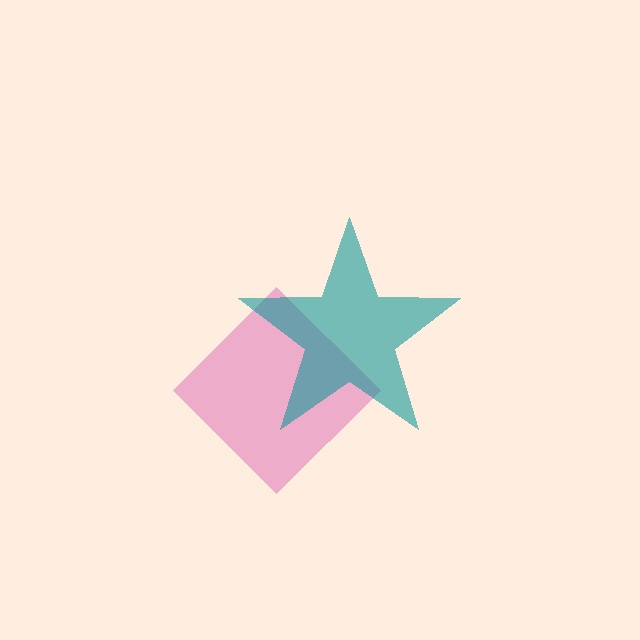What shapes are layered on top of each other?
The layered shapes are: a pink diamond, a teal star.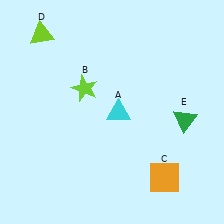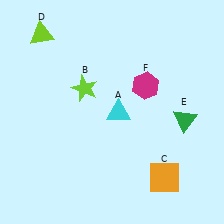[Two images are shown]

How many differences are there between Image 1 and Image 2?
There is 1 difference between the two images.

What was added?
A magenta hexagon (F) was added in Image 2.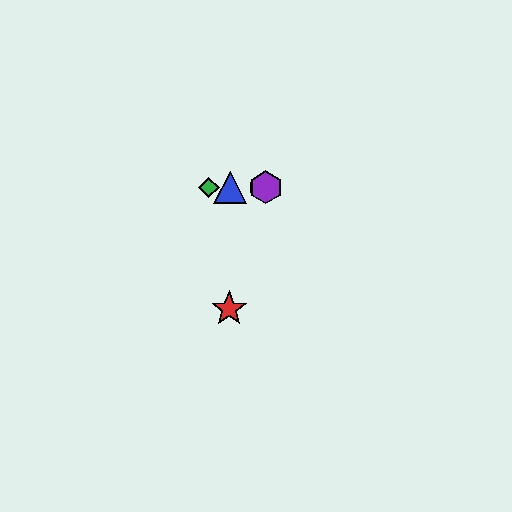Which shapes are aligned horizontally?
The blue triangle, the green diamond, the yellow hexagon, the purple hexagon are aligned horizontally.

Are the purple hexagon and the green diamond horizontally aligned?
Yes, both are at y≈187.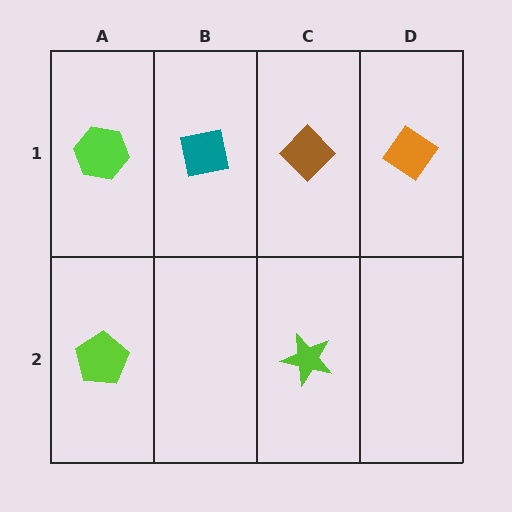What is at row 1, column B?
A teal square.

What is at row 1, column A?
A lime hexagon.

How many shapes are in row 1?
4 shapes.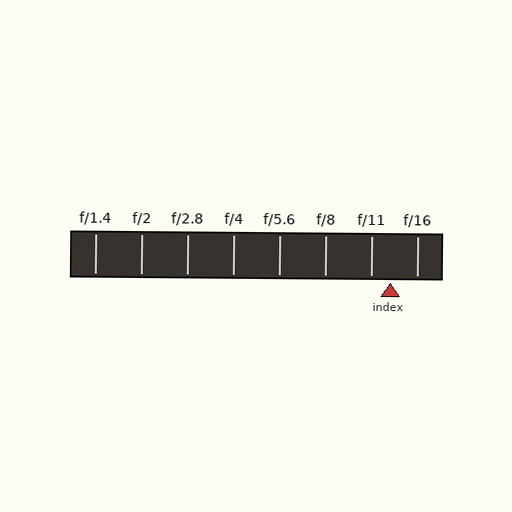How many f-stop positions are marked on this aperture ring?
There are 8 f-stop positions marked.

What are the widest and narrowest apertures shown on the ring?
The widest aperture shown is f/1.4 and the narrowest is f/16.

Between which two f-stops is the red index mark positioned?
The index mark is between f/11 and f/16.